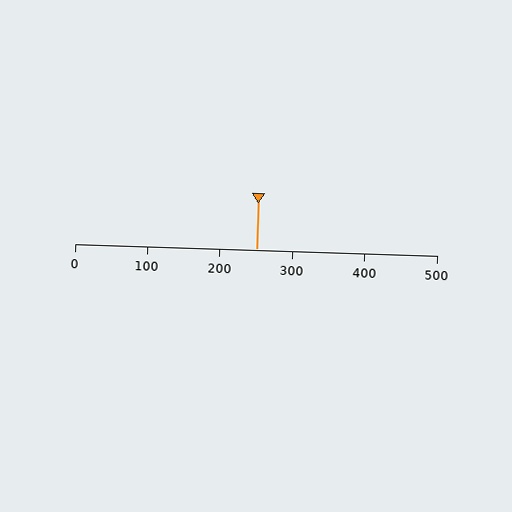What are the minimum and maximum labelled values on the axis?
The axis runs from 0 to 500.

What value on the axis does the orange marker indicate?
The marker indicates approximately 250.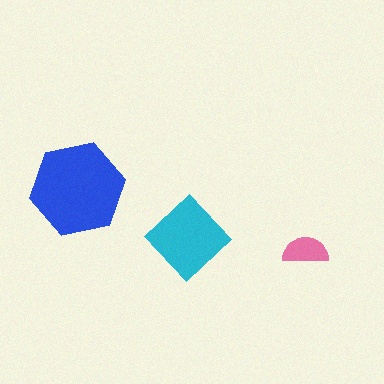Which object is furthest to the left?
The blue hexagon is leftmost.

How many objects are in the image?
There are 3 objects in the image.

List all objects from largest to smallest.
The blue hexagon, the cyan diamond, the pink semicircle.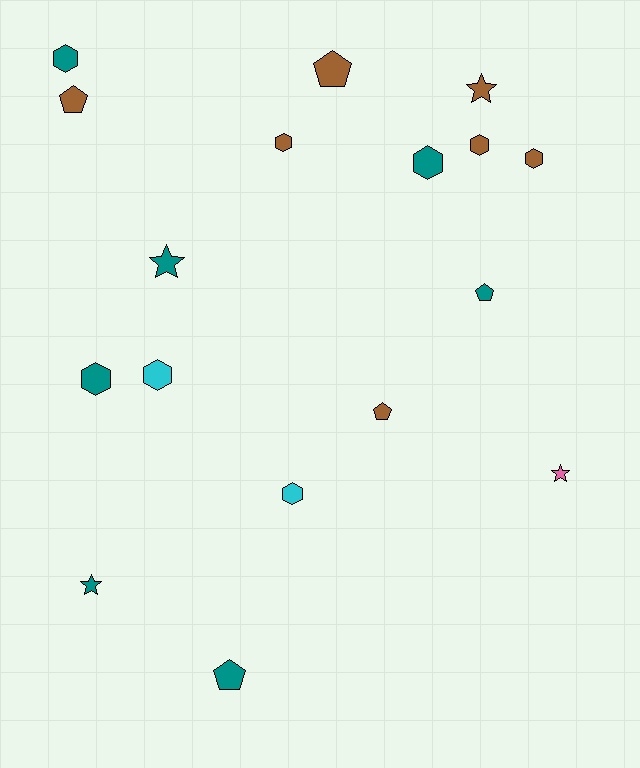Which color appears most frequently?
Teal, with 7 objects.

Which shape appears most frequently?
Hexagon, with 8 objects.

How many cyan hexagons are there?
There are 2 cyan hexagons.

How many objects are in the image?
There are 17 objects.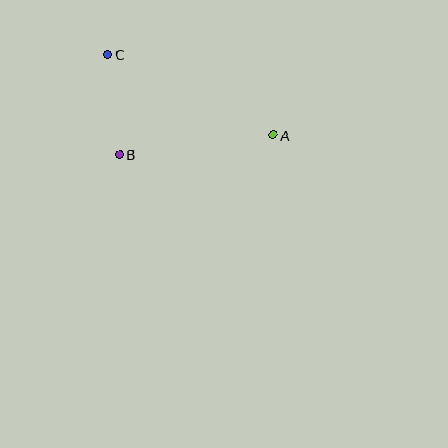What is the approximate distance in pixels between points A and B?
The distance between A and B is approximately 155 pixels.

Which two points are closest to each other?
Points B and C are closest to each other.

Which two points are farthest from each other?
Points A and C are farthest from each other.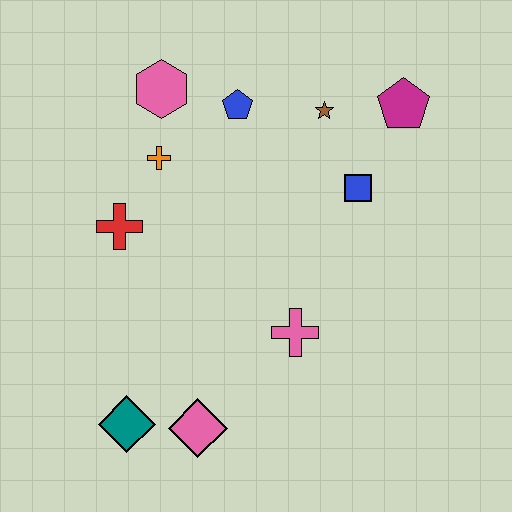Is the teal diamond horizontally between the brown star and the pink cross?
No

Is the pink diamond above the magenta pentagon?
No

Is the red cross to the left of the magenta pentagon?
Yes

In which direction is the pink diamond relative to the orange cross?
The pink diamond is below the orange cross.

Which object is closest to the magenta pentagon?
The brown star is closest to the magenta pentagon.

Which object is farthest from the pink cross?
The pink hexagon is farthest from the pink cross.